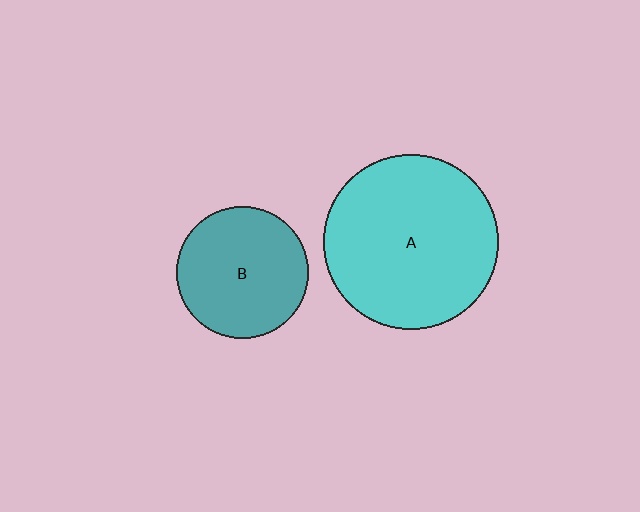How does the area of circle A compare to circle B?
Approximately 1.8 times.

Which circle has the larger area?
Circle A (cyan).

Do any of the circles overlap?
No, none of the circles overlap.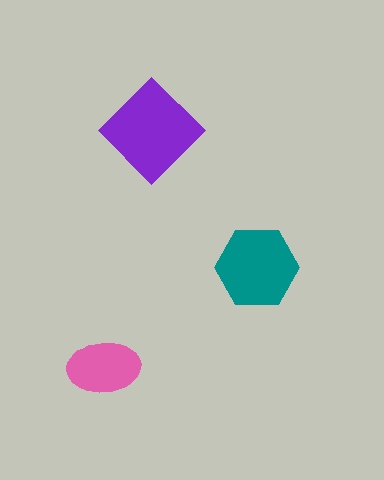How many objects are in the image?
There are 3 objects in the image.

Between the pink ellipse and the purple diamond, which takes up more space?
The purple diamond.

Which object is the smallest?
The pink ellipse.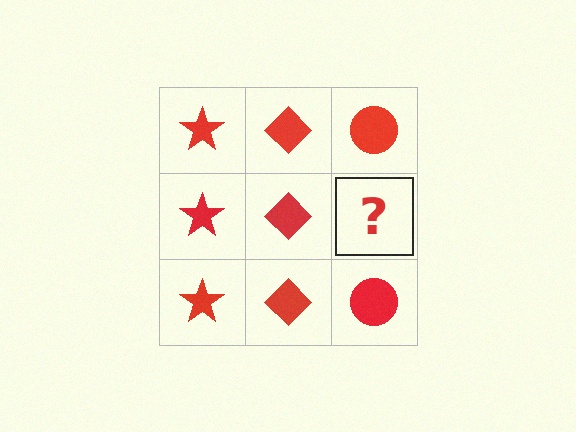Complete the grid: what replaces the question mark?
The question mark should be replaced with a red circle.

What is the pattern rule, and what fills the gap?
The rule is that each column has a consistent shape. The gap should be filled with a red circle.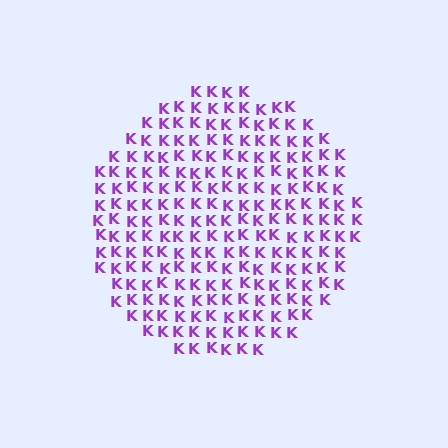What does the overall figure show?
The overall figure shows a circle.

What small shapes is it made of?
It is made of small letter K's.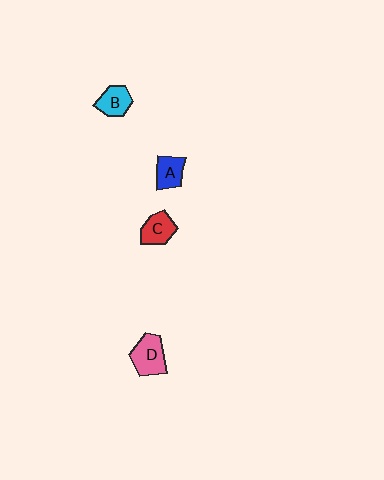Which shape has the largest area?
Shape D (pink).